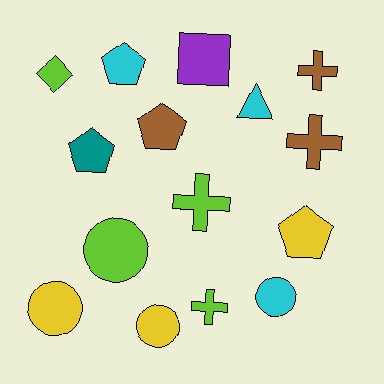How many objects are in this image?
There are 15 objects.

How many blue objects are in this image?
There are no blue objects.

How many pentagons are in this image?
There are 4 pentagons.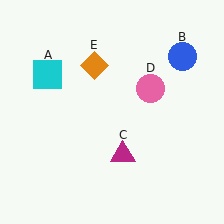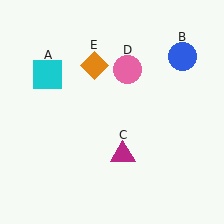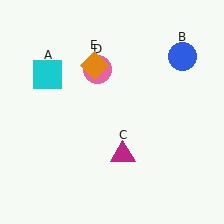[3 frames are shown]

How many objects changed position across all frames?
1 object changed position: pink circle (object D).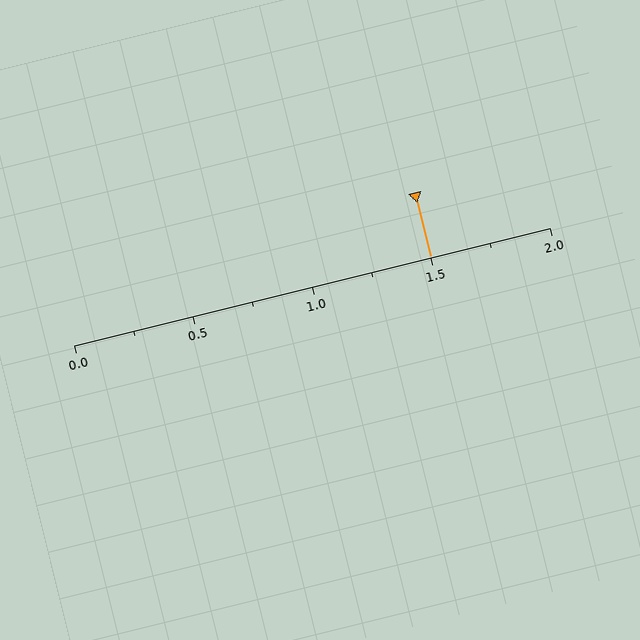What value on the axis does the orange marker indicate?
The marker indicates approximately 1.5.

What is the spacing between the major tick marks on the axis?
The major ticks are spaced 0.5 apart.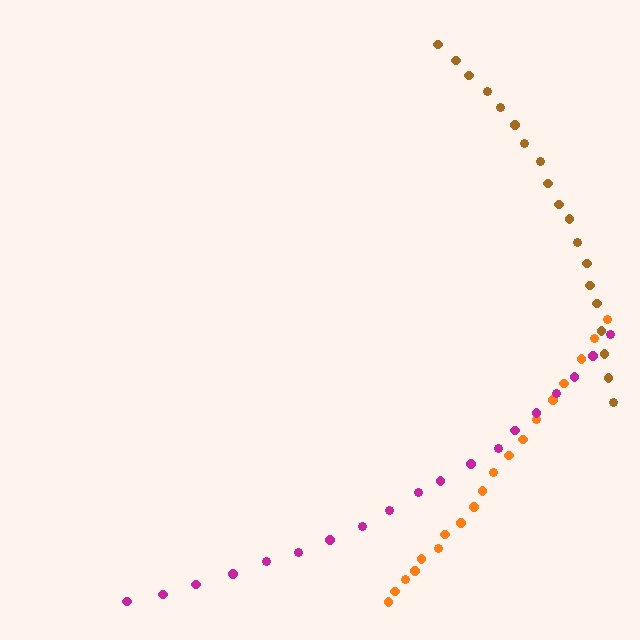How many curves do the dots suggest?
There are 3 distinct paths.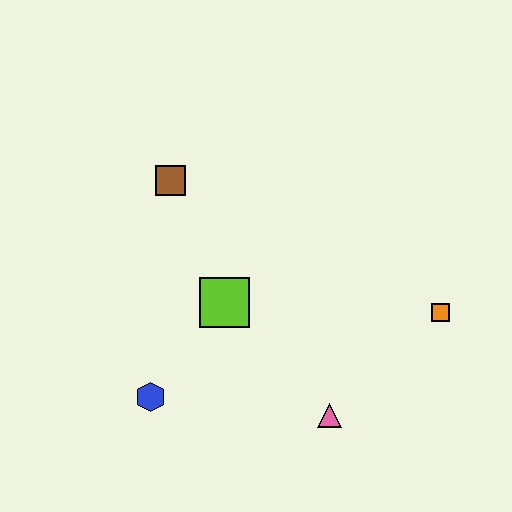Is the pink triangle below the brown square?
Yes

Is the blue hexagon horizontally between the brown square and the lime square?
No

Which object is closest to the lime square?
The blue hexagon is closest to the lime square.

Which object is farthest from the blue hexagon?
The orange square is farthest from the blue hexagon.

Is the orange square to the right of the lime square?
Yes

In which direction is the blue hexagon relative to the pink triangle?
The blue hexagon is to the left of the pink triangle.